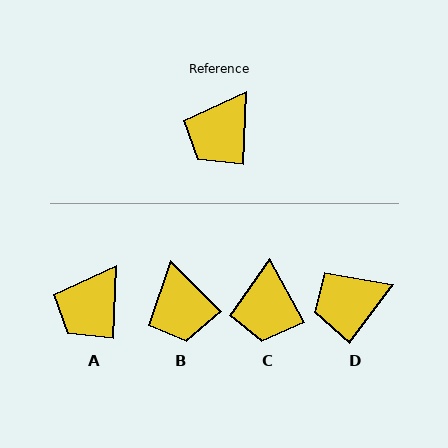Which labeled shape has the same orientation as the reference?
A.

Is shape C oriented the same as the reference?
No, it is off by about 31 degrees.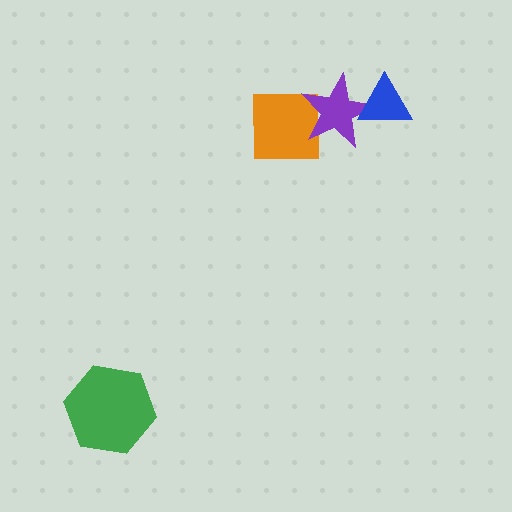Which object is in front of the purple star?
The blue triangle is in front of the purple star.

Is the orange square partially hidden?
Yes, it is partially covered by another shape.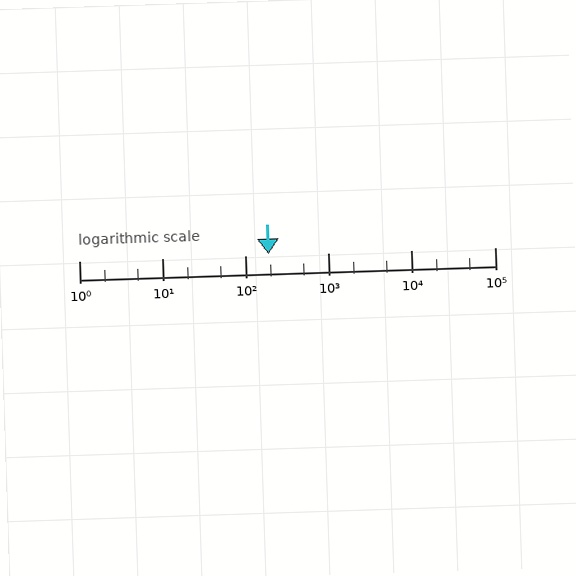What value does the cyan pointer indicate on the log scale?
The pointer indicates approximately 190.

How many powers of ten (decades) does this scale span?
The scale spans 5 decades, from 1 to 100000.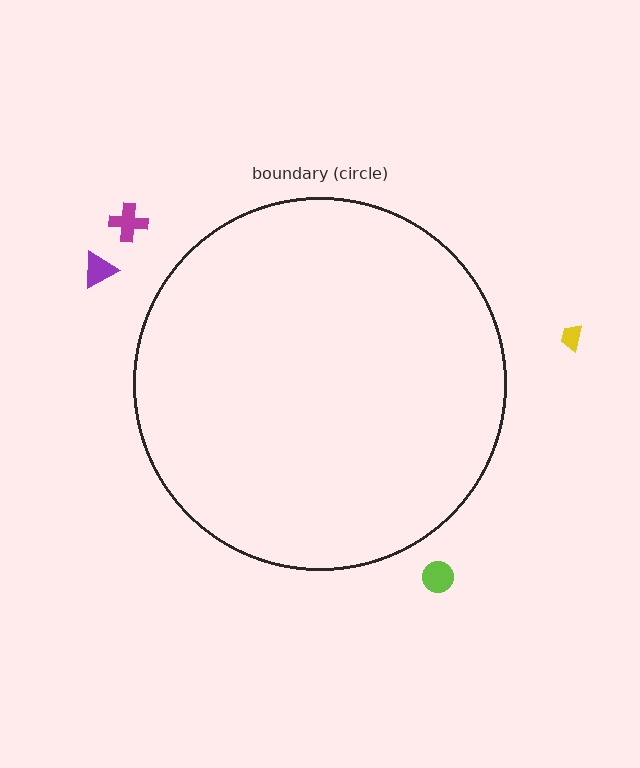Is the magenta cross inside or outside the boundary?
Outside.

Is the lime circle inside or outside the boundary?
Outside.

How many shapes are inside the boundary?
0 inside, 4 outside.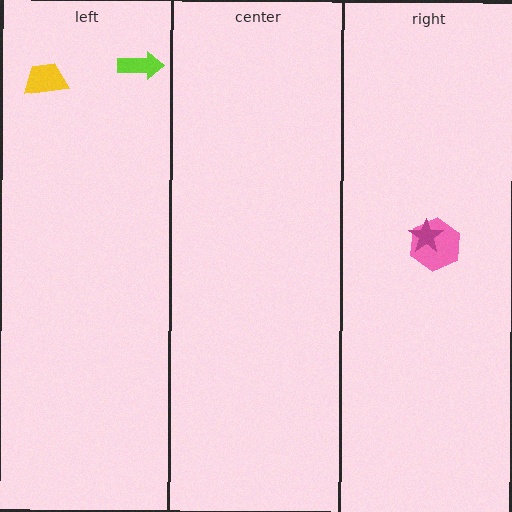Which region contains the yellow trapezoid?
The left region.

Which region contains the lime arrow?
The left region.